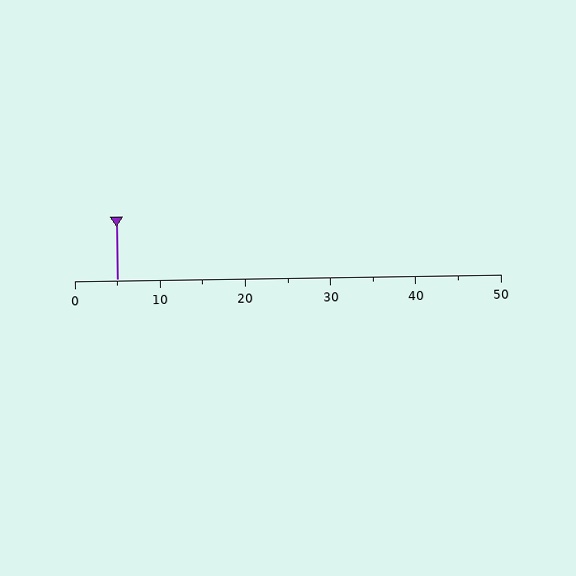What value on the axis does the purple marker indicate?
The marker indicates approximately 5.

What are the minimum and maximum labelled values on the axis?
The axis runs from 0 to 50.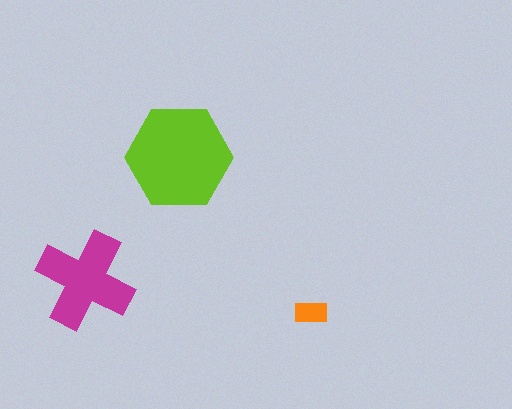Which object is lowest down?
The orange rectangle is bottommost.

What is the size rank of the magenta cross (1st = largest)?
2nd.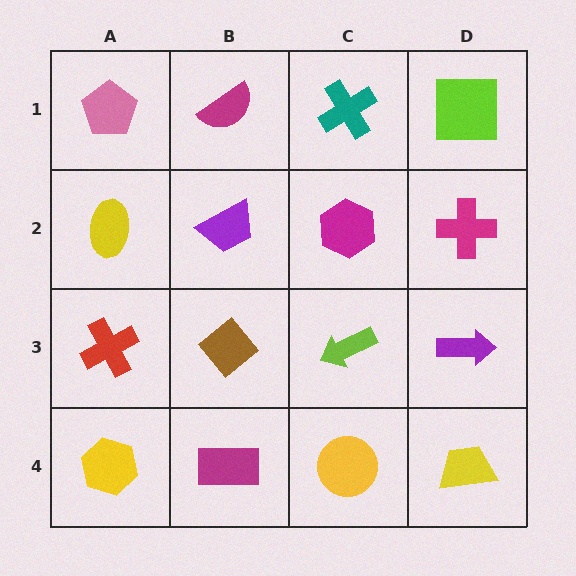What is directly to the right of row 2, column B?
A magenta hexagon.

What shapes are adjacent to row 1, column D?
A magenta cross (row 2, column D), a teal cross (row 1, column C).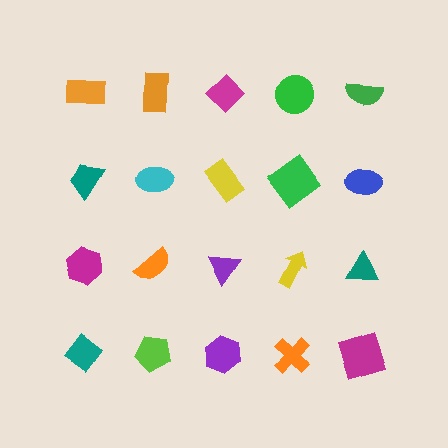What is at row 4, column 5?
A magenta square.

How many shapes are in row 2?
5 shapes.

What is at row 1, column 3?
A magenta diamond.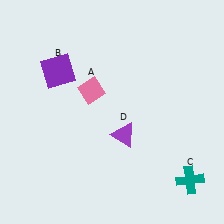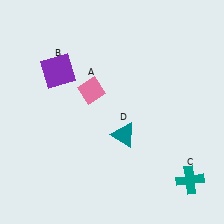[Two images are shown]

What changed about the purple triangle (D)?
In Image 1, D is purple. In Image 2, it changed to teal.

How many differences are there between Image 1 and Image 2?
There is 1 difference between the two images.